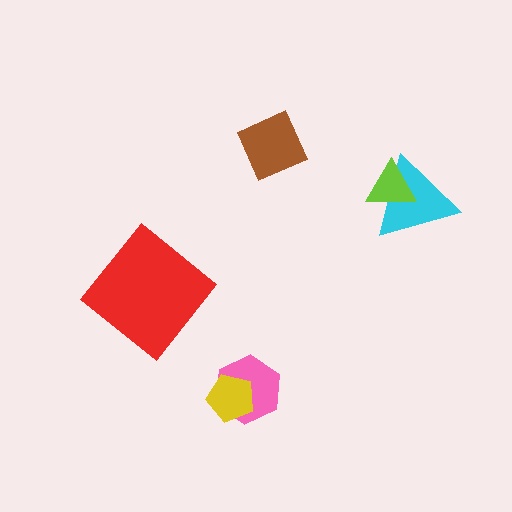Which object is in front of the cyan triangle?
The lime triangle is in front of the cyan triangle.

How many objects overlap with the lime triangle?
1 object overlaps with the lime triangle.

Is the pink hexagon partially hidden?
Yes, it is partially covered by another shape.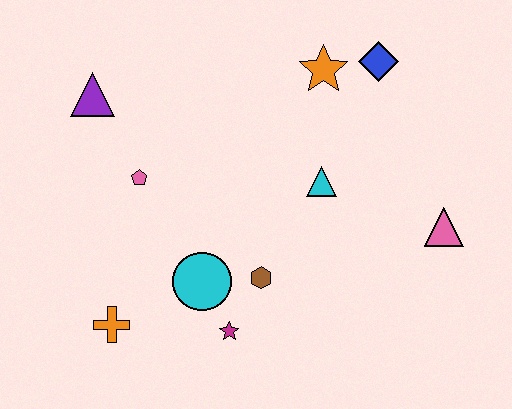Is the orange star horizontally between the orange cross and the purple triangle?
No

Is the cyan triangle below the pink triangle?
No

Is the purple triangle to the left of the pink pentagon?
Yes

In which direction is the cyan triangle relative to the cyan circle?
The cyan triangle is to the right of the cyan circle.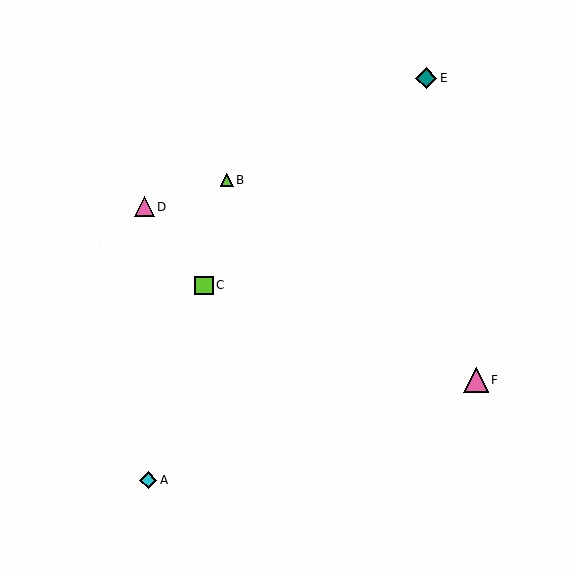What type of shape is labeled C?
Shape C is a lime square.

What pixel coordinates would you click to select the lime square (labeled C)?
Click at (204, 285) to select the lime square C.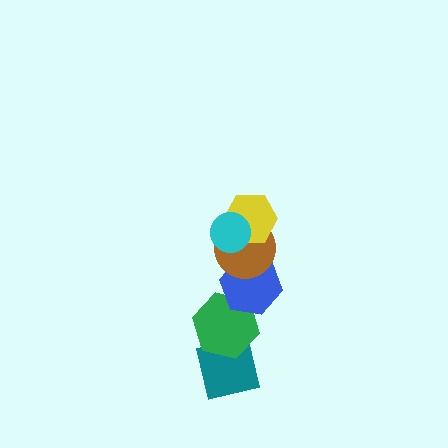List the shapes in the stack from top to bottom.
From top to bottom: the cyan circle, the yellow hexagon, the brown circle, the blue hexagon, the green hexagon, the teal square.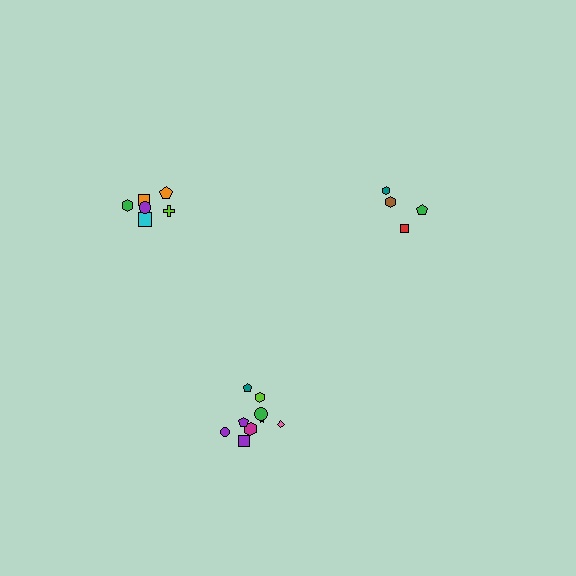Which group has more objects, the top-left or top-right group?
The top-left group.